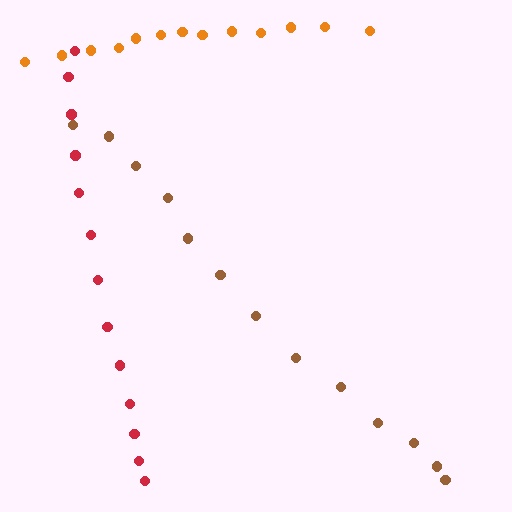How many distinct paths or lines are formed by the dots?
There are 3 distinct paths.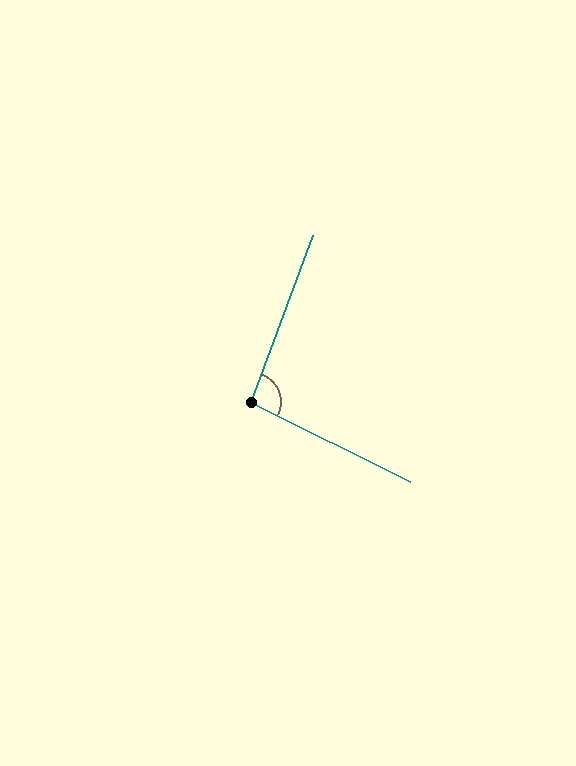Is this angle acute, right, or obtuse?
It is obtuse.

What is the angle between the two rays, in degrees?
Approximately 96 degrees.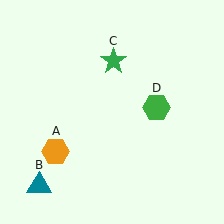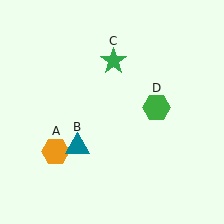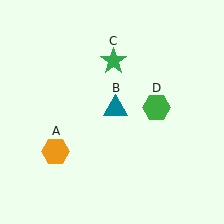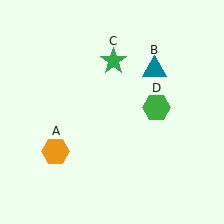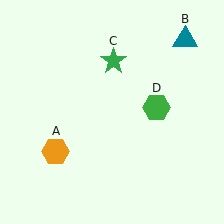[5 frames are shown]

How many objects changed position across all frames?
1 object changed position: teal triangle (object B).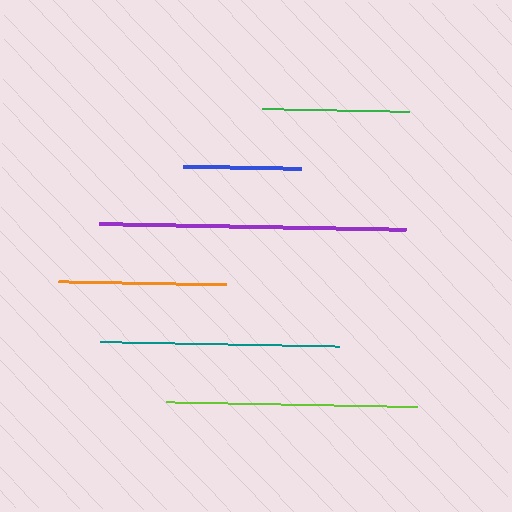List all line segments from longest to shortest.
From longest to shortest: purple, lime, teal, orange, green, blue.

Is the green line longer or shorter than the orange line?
The orange line is longer than the green line.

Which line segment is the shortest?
The blue line is the shortest at approximately 118 pixels.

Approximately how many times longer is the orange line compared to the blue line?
The orange line is approximately 1.4 times the length of the blue line.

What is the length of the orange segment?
The orange segment is approximately 167 pixels long.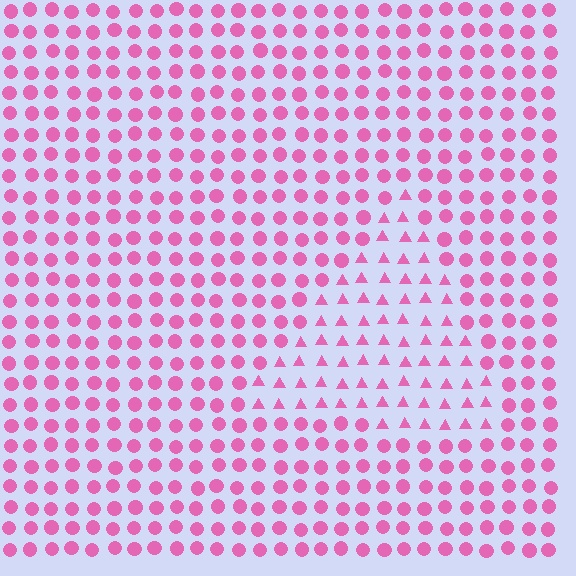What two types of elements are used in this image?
The image uses triangles inside the triangle region and circles outside it.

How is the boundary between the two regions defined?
The boundary is defined by a change in element shape: triangles inside vs. circles outside. All elements share the same color and spacing.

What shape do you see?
I see a triangle.